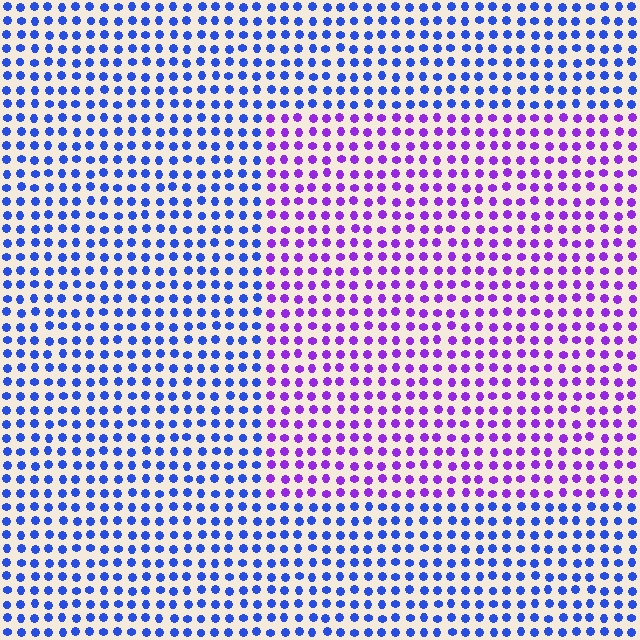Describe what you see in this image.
The image is filled with small blue elements in a uniform arrangement. A rectangle-shaped region is visible where the elements are tinted to a slightly different hue, forming a subtle color boundary.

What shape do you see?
I see a rectangle.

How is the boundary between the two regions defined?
The boundary is defined purely by a slight shift in hue (about 49 degrees). Spacing, size, and orientation are identical on both sides.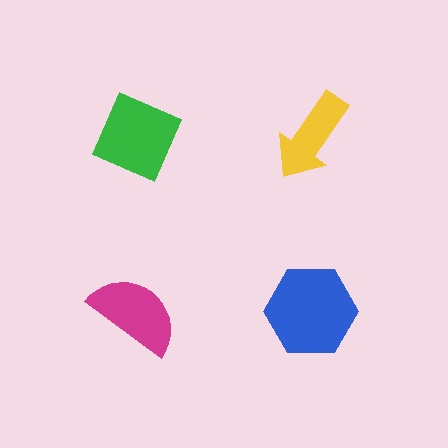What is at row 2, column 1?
A magenta semicircle.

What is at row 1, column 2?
A yellow arrow.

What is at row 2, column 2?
A blue hexagon.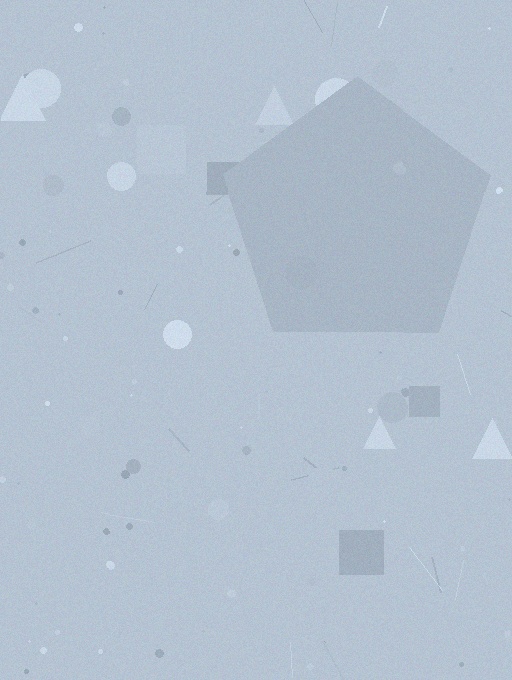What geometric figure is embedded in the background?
A pentagon is embedded in the background.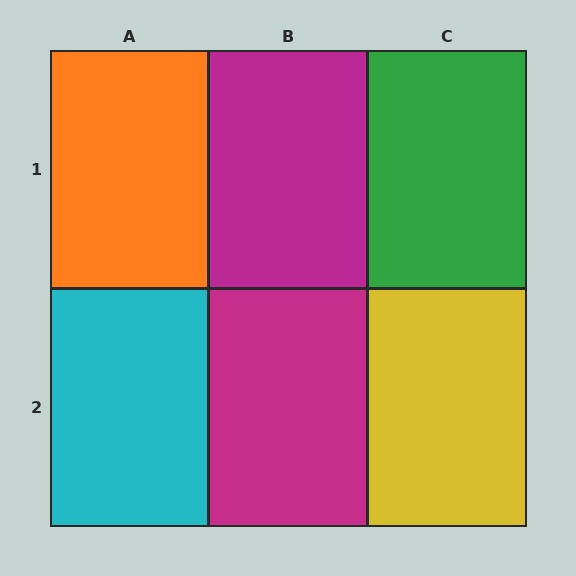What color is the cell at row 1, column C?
Green.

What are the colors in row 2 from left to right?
Cyan, magenta, yellow.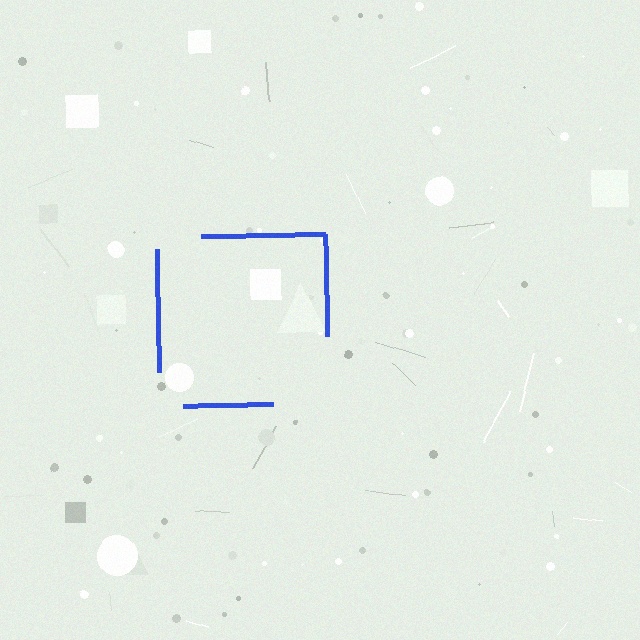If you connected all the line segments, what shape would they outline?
They would outline a square.